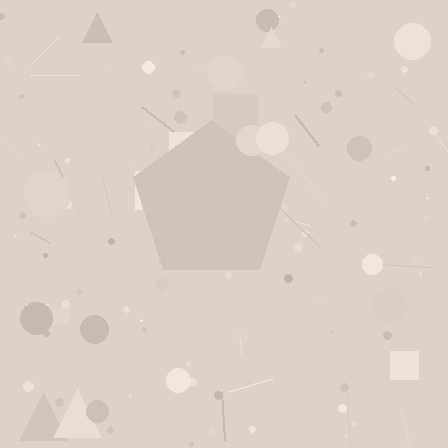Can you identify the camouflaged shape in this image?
The camouflaged shape is a pentagon.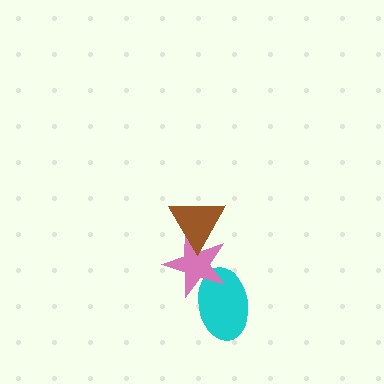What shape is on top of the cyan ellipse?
The pink star is on top of the cyan ellipse.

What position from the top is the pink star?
The pink star is 2nd from the top.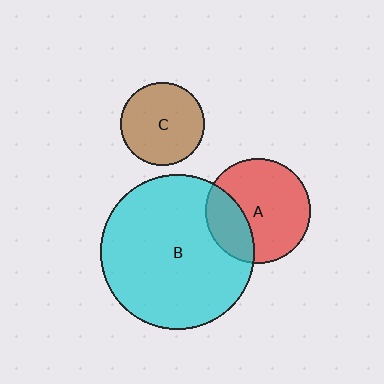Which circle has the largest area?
Circle B (cyan).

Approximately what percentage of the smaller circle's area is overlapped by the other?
Approximately 30%.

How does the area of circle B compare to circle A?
Approximately 2.2 times.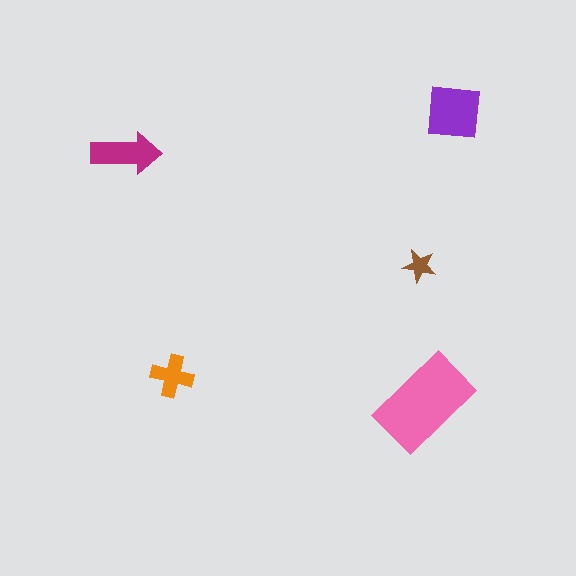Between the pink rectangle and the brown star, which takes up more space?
The pink rectangle.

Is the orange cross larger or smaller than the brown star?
Larger.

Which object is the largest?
The pink rectangle.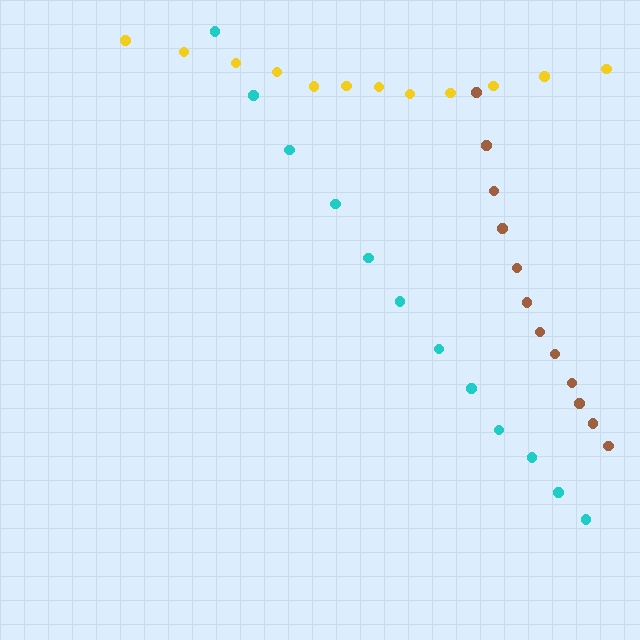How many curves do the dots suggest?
There are 3 distinct paths.